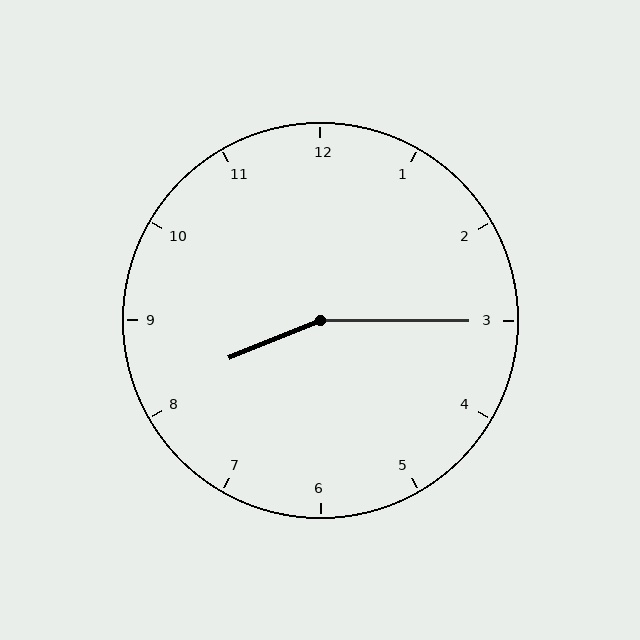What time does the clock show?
8:15.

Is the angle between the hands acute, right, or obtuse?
It is obtuse.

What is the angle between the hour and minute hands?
Approximately 158 degrees.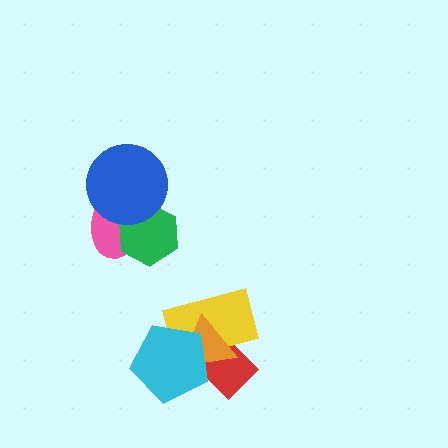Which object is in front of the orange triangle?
The cyan pentagon is in front of the orange triangle.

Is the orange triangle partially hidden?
Yes, it is partially covered by another shape.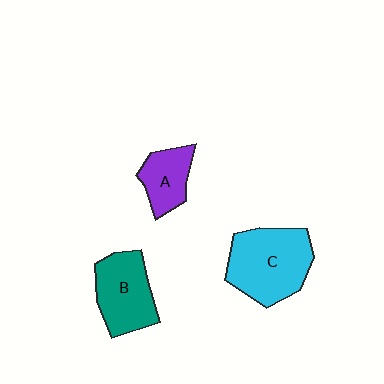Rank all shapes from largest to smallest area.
From largest to smallest: C (cyan), B (teal), A (purple).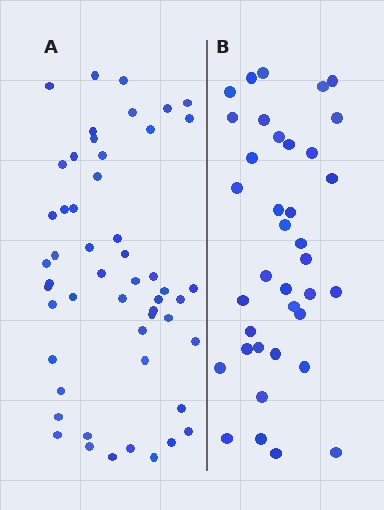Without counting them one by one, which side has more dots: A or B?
Region A (the left region) has more dots.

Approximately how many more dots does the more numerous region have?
Region A has approximately 15 more dots than region B.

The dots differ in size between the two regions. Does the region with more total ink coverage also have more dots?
No. Region B has more total ink coverage because its dots are larger, but region A actually contains more individual dots. Total area can be misleading — the number of items is what matters here.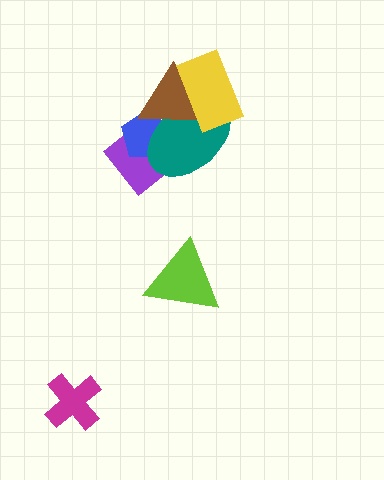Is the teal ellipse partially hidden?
Yes, it is partially covered by another shape.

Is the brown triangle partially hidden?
Yes, it is partially covered by another shape.